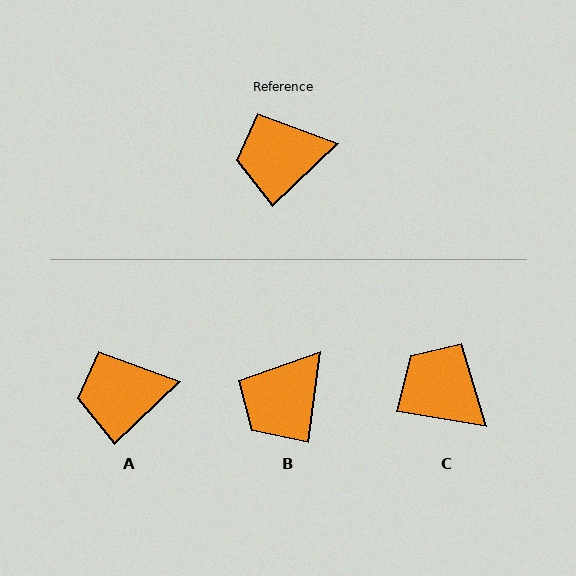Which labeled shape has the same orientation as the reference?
A.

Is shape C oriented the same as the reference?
No, it is off by about 53 degrees.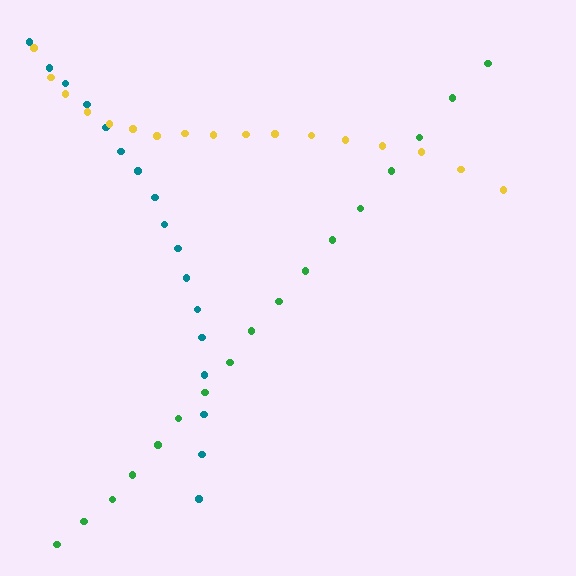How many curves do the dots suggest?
There are 3 distinct paths.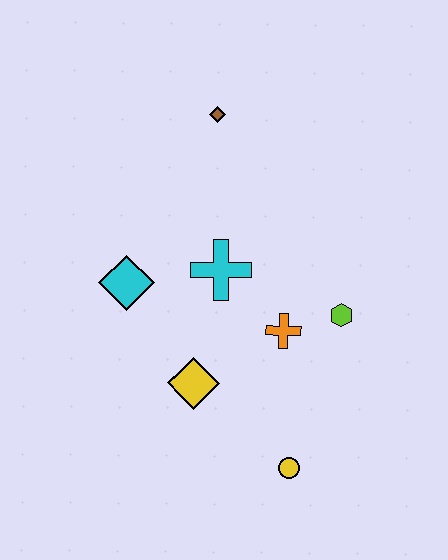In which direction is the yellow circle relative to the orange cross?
The yellow circle is below the orange cross.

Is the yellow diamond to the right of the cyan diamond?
Yes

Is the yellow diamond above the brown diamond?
No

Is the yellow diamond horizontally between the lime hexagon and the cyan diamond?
Yes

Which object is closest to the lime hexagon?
The orange cross is closest to the lime hexagon.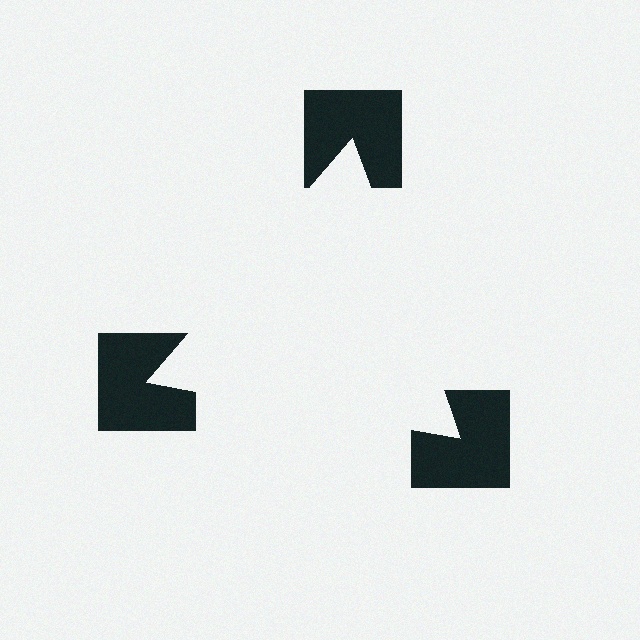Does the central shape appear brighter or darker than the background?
It typically appears slightly brighter than the background, even though no actual brightness change is drawn.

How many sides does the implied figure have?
3 sides.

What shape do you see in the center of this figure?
An illusory triangle — its edges are inferred from the aligned wedge cuts in the notched squares, not physically drawn.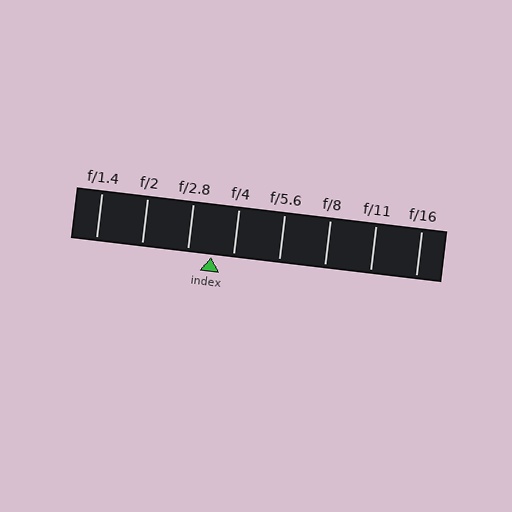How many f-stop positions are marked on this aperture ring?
There are 8 f-stop positions marked.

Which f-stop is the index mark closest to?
The index mark is closest to f/4.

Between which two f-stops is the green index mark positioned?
The index mark is between f/2.8 and f/4.